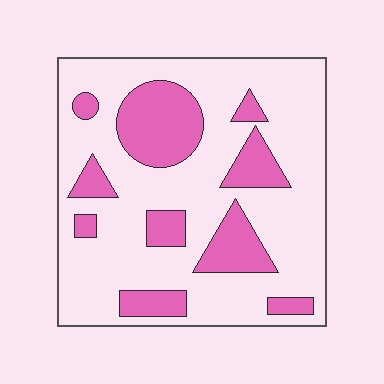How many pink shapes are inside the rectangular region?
10.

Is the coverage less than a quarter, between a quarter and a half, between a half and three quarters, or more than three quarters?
Between a quarter and a half.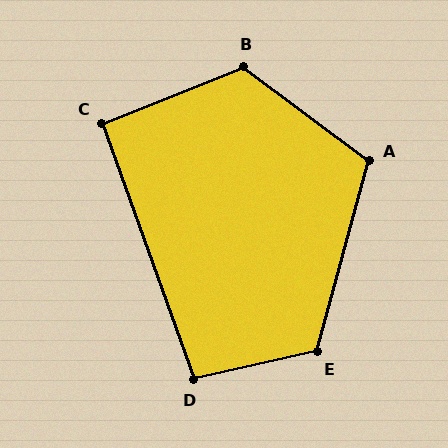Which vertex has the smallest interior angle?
C, at approximately 92 degrees.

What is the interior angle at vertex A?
Approximately 112 degrees (obtuse).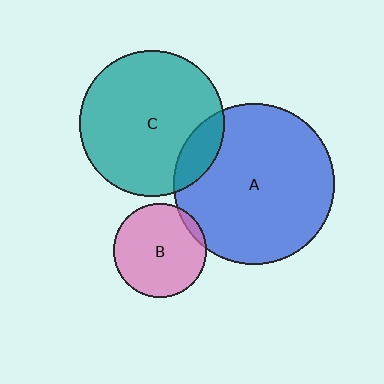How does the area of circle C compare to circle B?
Approximately 2.4 times.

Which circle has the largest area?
Circle A (blue).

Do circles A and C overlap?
Yes.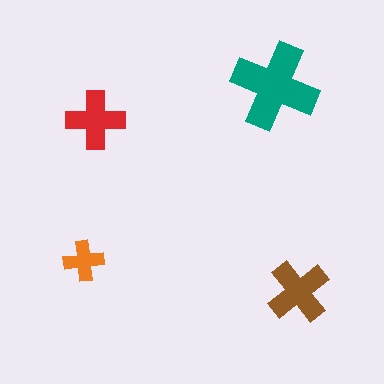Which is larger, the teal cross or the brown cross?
The teal one.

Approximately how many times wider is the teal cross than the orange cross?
About 2 times wider.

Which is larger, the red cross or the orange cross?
The red one.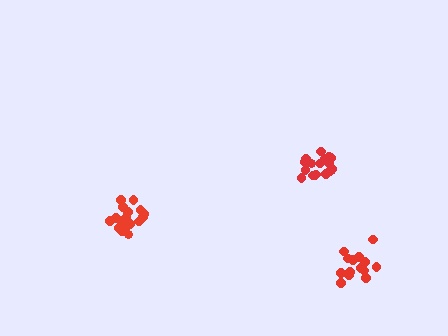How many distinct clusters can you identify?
There are 3 distinct clusters.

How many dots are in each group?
Group 1: 18 dots, Group 2: 20 dots, Group 3: 14 dots (52 total).